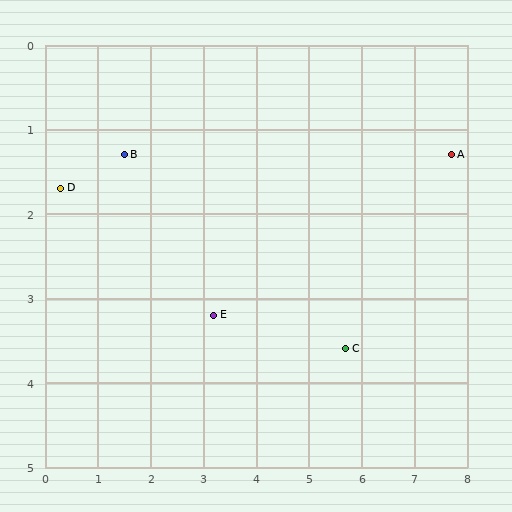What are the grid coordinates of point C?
Point C is at approximately (5.7, 3.6).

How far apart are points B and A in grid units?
Points B and A are about 6.2 grid units apart.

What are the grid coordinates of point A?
Point A is at approximately (7.7, 1.3).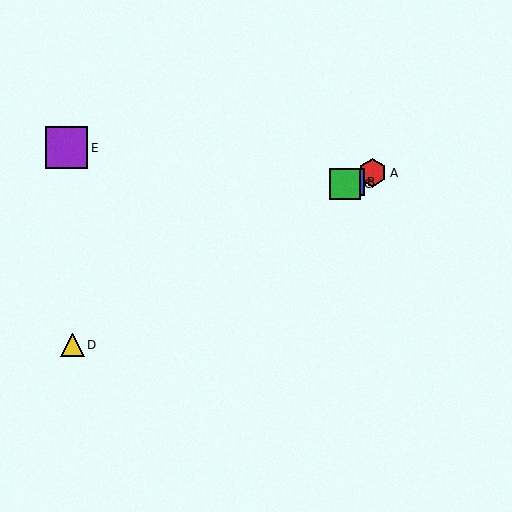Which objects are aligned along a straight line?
Objects A, B, C are aligned along a straight line.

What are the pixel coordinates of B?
Object B is at (351, 182).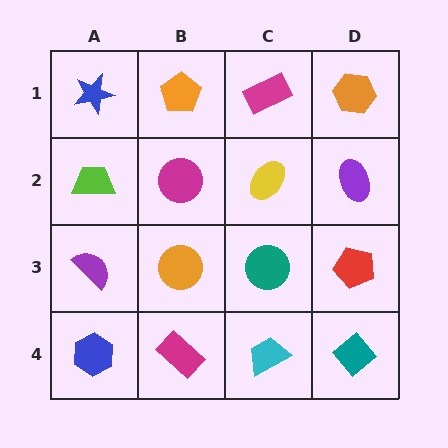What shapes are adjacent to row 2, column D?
An orange hexagon (row 1, column D), a red pentagon (row 3, column D), a yellow ellipse (row 2, column C).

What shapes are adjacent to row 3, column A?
A lime trapezoid (row 2, column A), a blue hexagon (row 4, column A), an orange circle (row 3, column B).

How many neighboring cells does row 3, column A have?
3.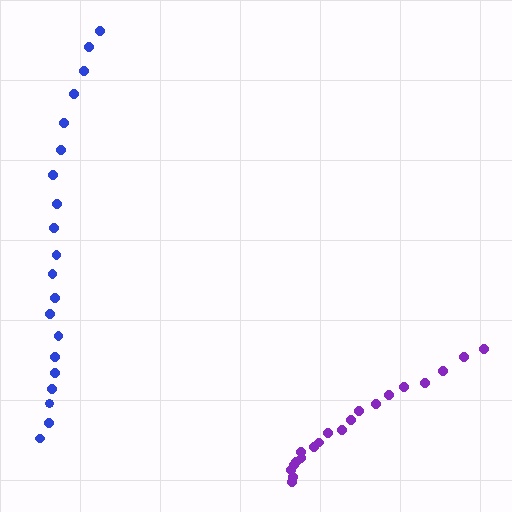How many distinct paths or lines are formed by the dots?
There are 2 distinct paths.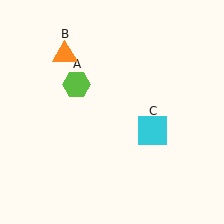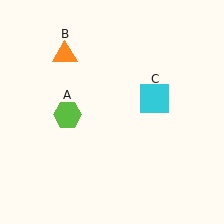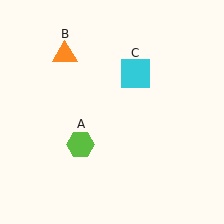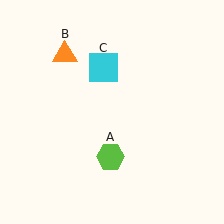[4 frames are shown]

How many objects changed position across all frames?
2 objects changed position: lime hexagon (object A), cyan square (object C).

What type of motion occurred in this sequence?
The lime hexagon (object A), cyan square (object C) rotated counterclockwise around the center of the scene.